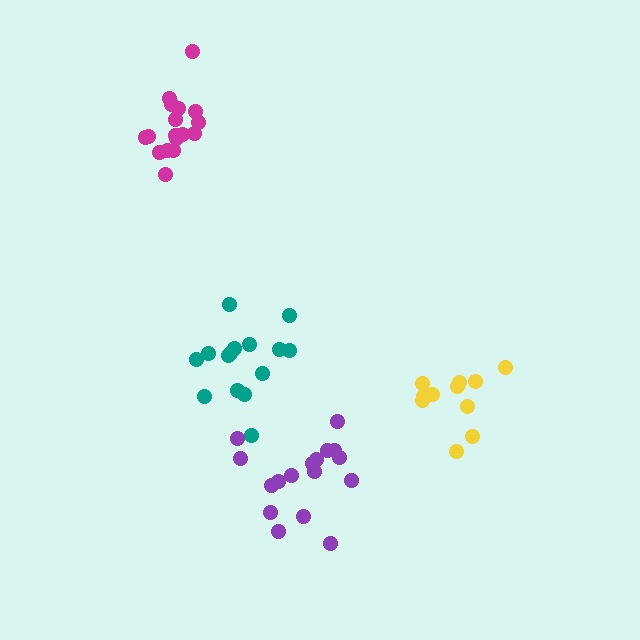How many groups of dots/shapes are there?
There are 4 groups.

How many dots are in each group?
Group 1: 11 dots, Group 2: 15 dots, Group 3: 17 dots, Group 4: 17 dots (60 total).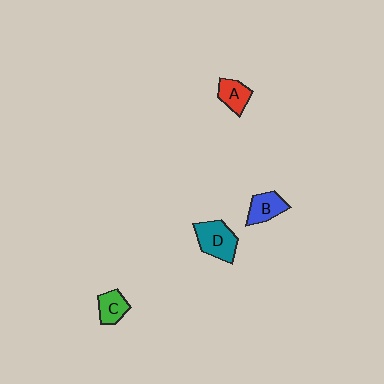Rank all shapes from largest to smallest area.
From largest to smallest: D (teal), B (blue), A (red), C (green).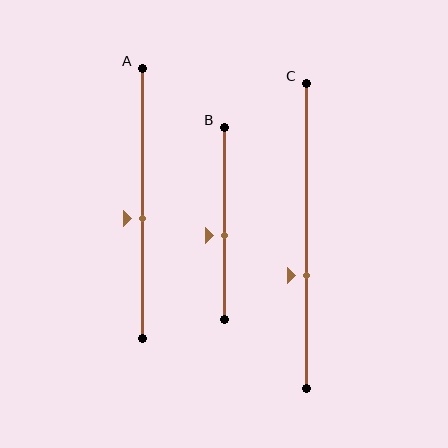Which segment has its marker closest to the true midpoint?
Segment A has its marker closest to the true midpoint.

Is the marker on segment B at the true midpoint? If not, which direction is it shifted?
No, the marker on segment B is shifted downward by about 7% of the segment length.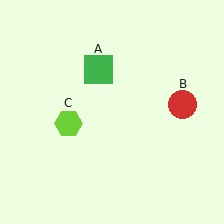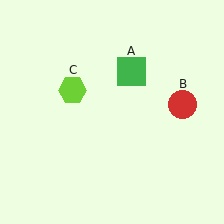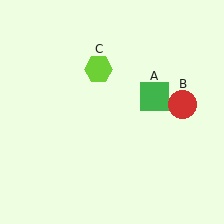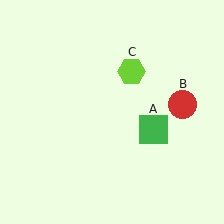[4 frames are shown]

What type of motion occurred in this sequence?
The green square (object A), lime hexagon (object C) rotated clockwise around the center of the scene.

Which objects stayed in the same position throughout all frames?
Red circle (object B) remained stationary.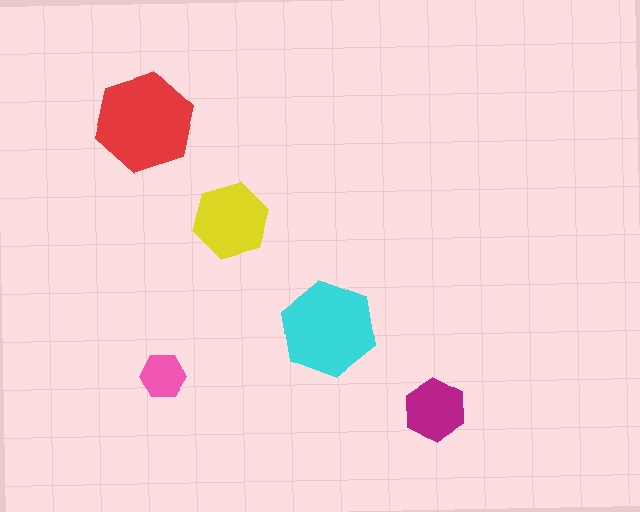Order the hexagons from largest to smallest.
the red one, the cyan one, the yellow one, the magenta one, the pink one.